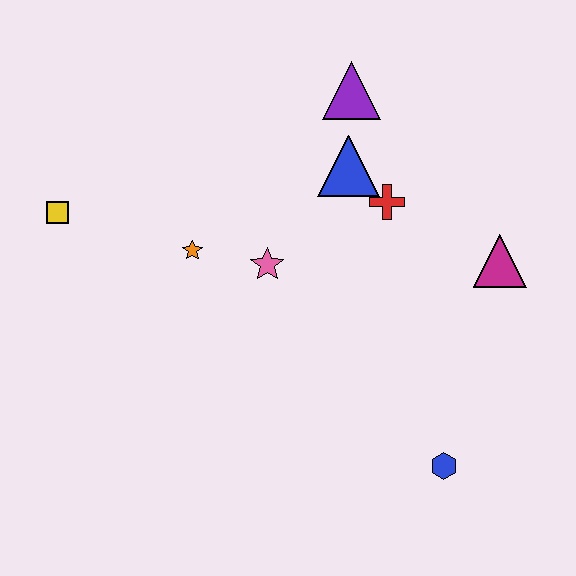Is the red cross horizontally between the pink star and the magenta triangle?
Yes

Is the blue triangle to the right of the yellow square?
Yes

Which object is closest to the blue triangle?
The red cross is closest to the blue triangle.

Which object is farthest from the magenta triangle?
The yellow square is farthest from the magenta triangle.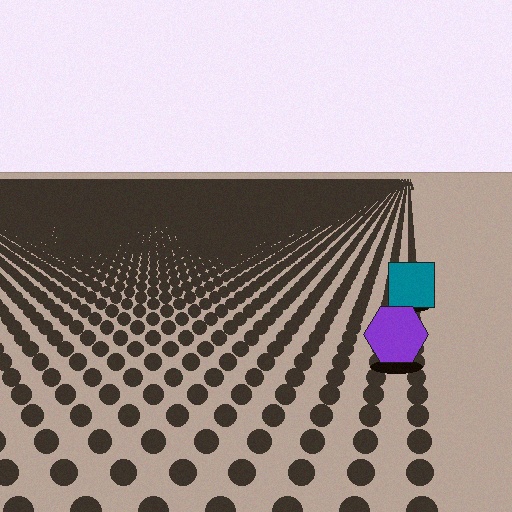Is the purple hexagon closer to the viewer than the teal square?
Yes. The purple hexagon is closer — you can tell from the texture gradient: the ground texture is coarser near it.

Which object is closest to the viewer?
The purple hexagon is closest. The texture marks near it are larger and more spread out.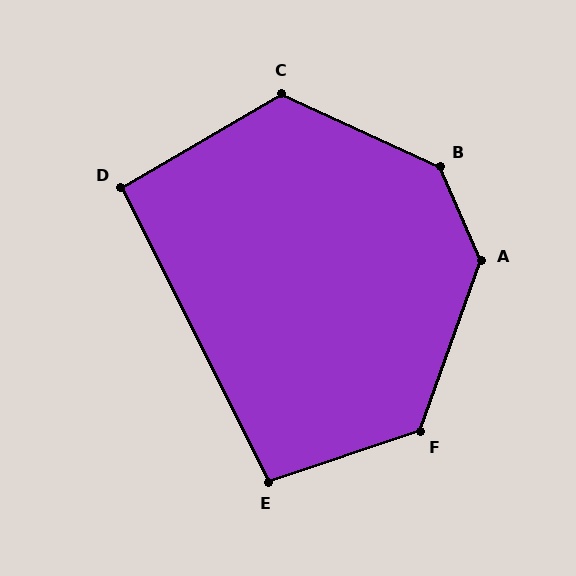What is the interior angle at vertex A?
Approximately 137 degrees (obtuse).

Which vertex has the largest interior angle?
B, at approximately 138 degrees.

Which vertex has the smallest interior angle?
D, at approximately 94 degrees.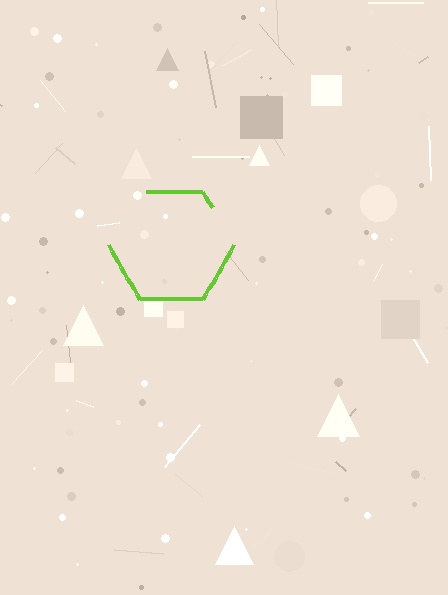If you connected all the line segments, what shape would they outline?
They would outline a hexagon.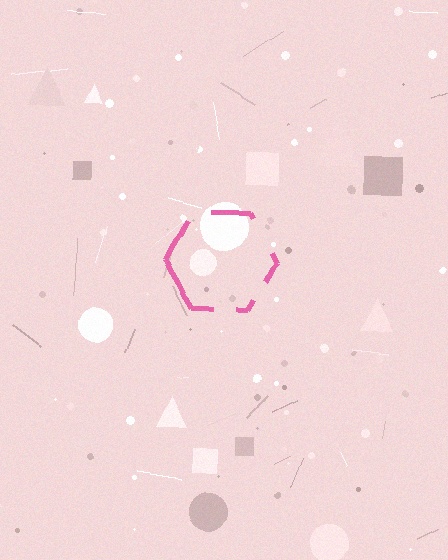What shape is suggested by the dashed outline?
The dashed outline suggests a hexagon.